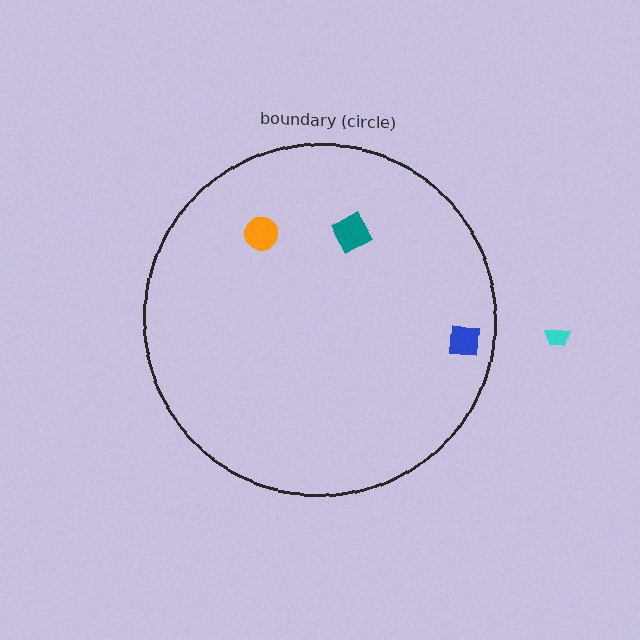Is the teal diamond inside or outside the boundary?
Inside.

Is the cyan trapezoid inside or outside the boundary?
Outside.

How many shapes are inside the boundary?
3 inside, 1 outside.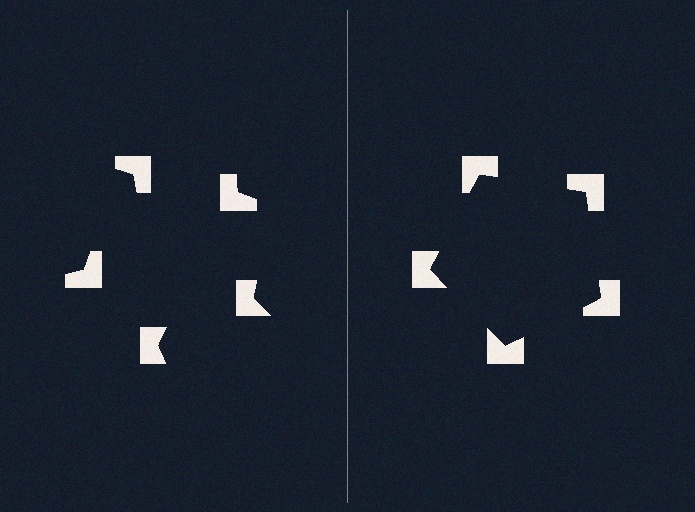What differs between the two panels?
The notched squares are positioned identically on both sides; only the wedge orientations differ. On the right they align to a pentagon; on the left they are misaligned.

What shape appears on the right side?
An illusory pentagon.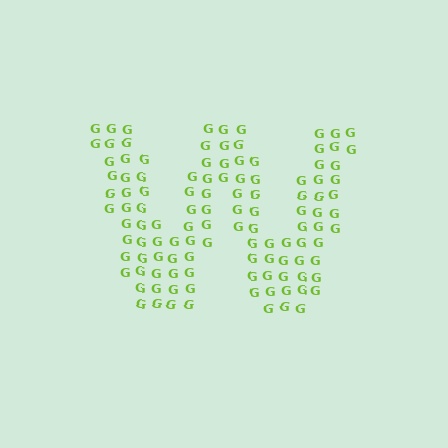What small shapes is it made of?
It is made of small letter G's.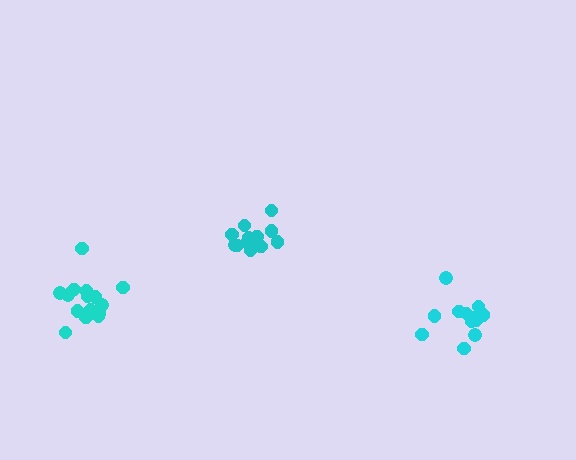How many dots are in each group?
Group 1: 14 dots, Group 2: 15 dots, Group 3: 13 dots (42 total).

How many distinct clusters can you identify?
There are 3 distinct clusters.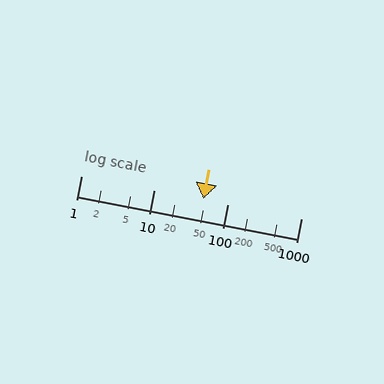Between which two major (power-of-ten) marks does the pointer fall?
The pointer is between 10 and 100.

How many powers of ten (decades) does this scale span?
The scale spans 3 decades, from 1 to 1000.